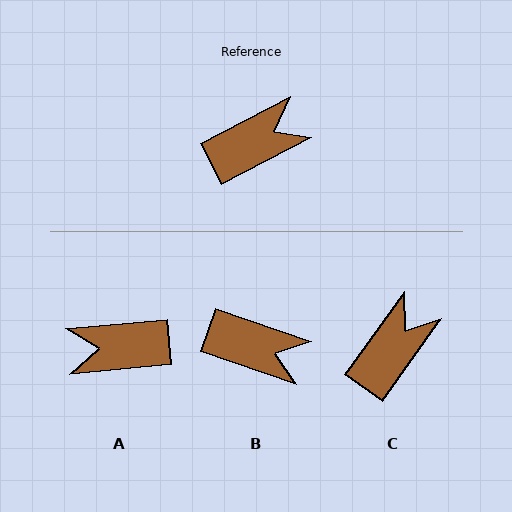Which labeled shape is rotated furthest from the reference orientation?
A, about 158 degrees away.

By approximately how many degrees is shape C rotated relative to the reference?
Approximately 27 degrees counter-clockwise.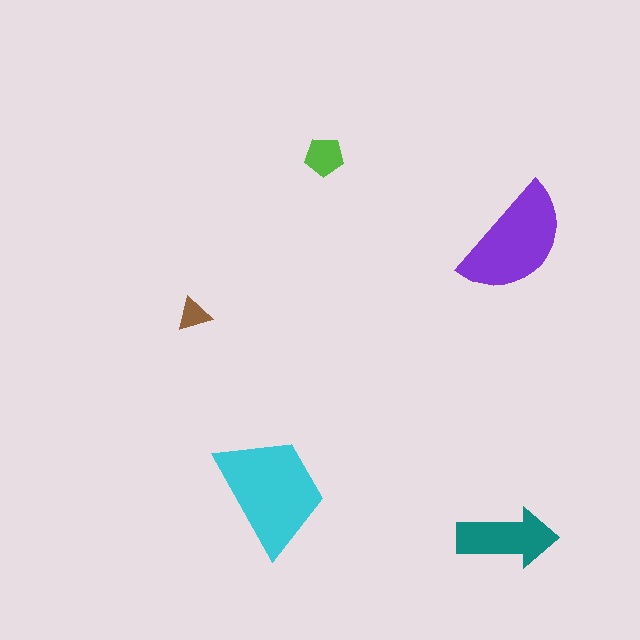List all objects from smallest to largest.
The brown triangle, the lime pentagon, the teal arrow, the purple semicircle, the cyan trapezoid.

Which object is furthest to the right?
The purple semicircle is rightmost.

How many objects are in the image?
There are 5 objects in the image.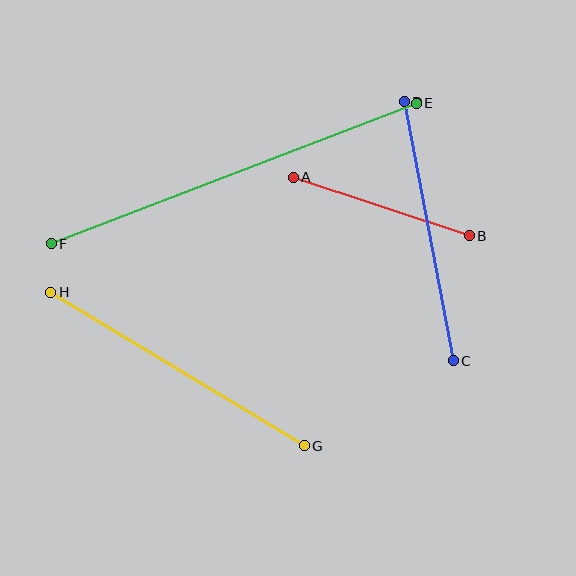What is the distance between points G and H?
The distance is approximately 297 pixels.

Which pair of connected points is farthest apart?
Points E and F are farthest apart.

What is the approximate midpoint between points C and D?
The midpoint is at approximately (429, 231) pixels.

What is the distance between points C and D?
The distance is approximately 264 pixels.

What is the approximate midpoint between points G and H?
The midpoint is at approximately (177, 369) pixels.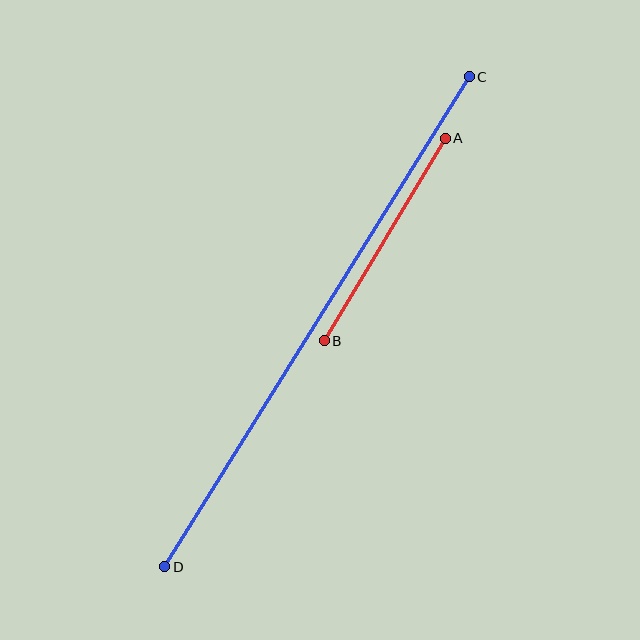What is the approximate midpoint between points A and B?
The midpoint is at approximately (385, 239) pixels.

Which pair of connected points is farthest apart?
Points C and D are farthest apart.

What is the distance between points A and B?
The distance is approximately 236 pixels.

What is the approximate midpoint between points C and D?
The midpoint is at approximately (317, 322) pixels.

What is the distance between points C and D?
The distance is approximately 577 pixels.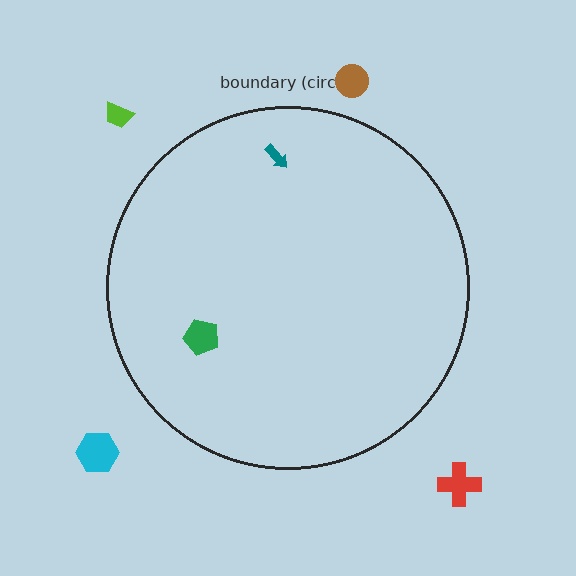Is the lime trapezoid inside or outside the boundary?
Outside.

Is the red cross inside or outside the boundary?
Outside.